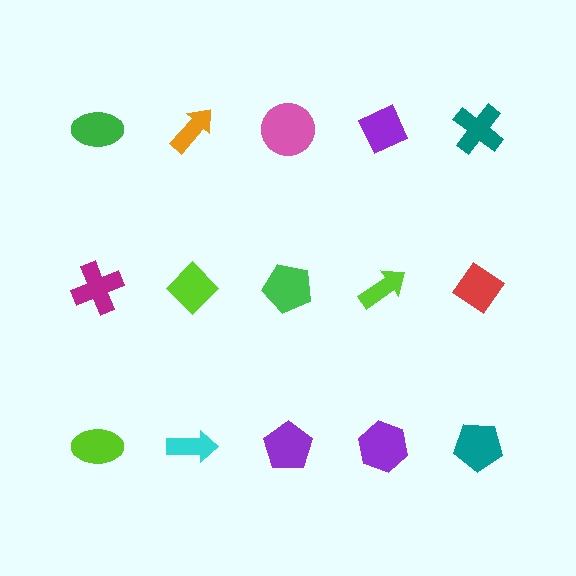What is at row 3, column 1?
A lime ellipse.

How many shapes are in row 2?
5 shapes.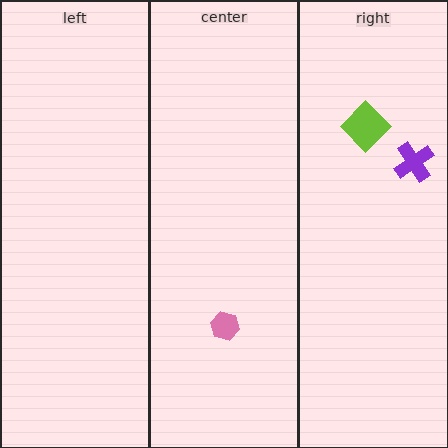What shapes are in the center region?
The pink hexagon.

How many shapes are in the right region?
2.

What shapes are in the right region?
The lime diamond, the purple cross.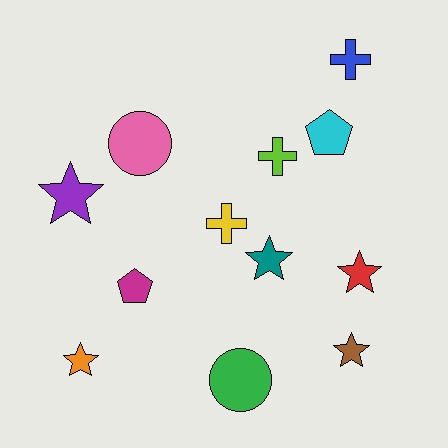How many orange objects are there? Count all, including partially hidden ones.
There is 1 orange object.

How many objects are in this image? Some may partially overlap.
There are 12 objects.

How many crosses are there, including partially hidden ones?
There are 3 crosses.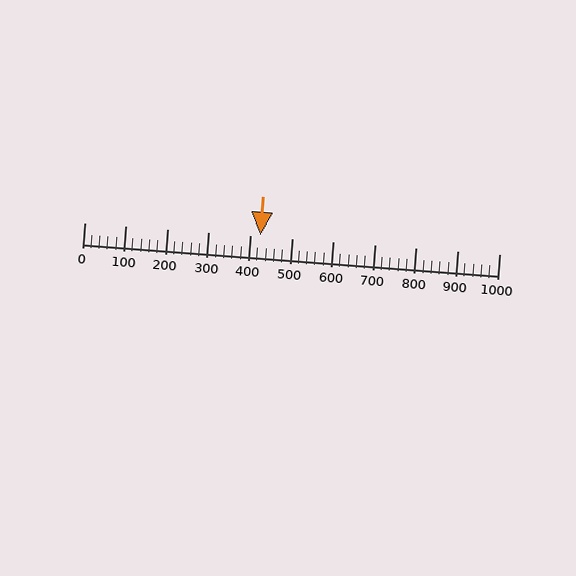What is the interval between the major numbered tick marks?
The major tick marks are spaced 100 units apart.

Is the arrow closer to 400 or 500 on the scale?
The arrow is closer to 400.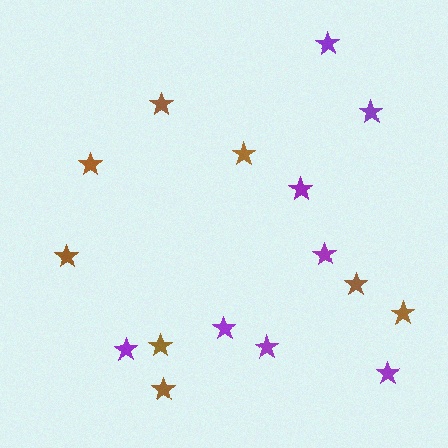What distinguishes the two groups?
There are 2 groups: one group of brown stars (8) and one group of purple stars (8).